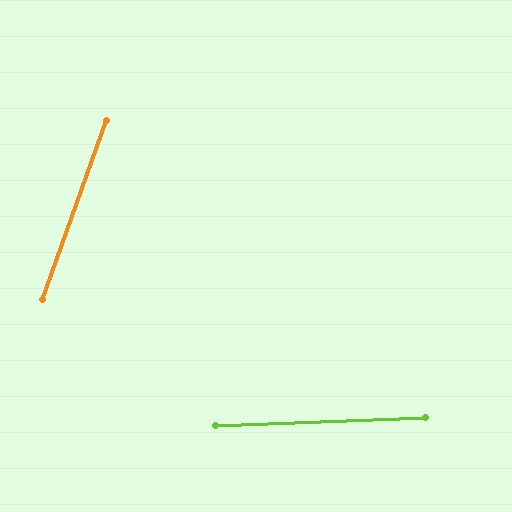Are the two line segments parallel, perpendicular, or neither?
Neither parallel nor perpendicular — they differ by about 68°.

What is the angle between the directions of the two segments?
Approximately 68 degrees.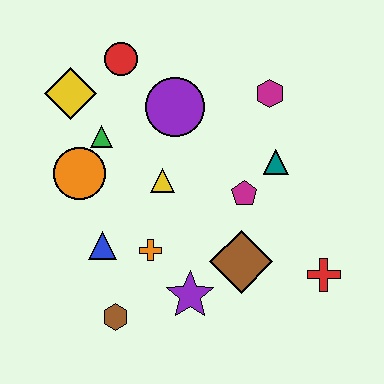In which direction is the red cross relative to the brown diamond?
The red cross is to the right of the brown diamond.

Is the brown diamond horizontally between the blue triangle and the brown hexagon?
No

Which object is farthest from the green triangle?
The red cross is farthest from the green triangle.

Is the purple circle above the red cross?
Yes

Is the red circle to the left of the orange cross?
Yes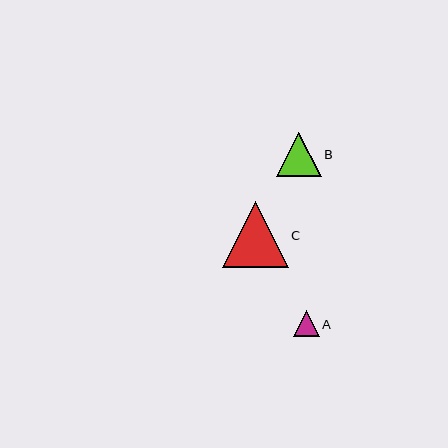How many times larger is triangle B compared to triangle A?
Triangle B is approximately 1.7 times the size of triangle A.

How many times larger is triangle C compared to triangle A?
Triangle C is approximately 2.5 times the size of triangle A.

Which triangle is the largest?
Triangle C is the largest with a size of approximately 66 pixels.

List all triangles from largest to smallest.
From largest to smallest: C, B, A.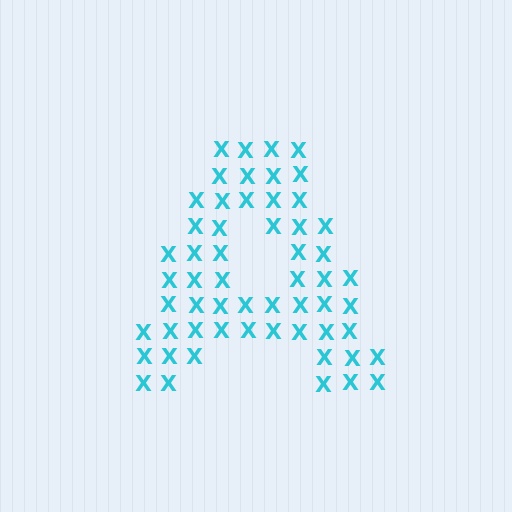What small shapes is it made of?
It is made of small letter X's.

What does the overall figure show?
The overall figure shows the letter A.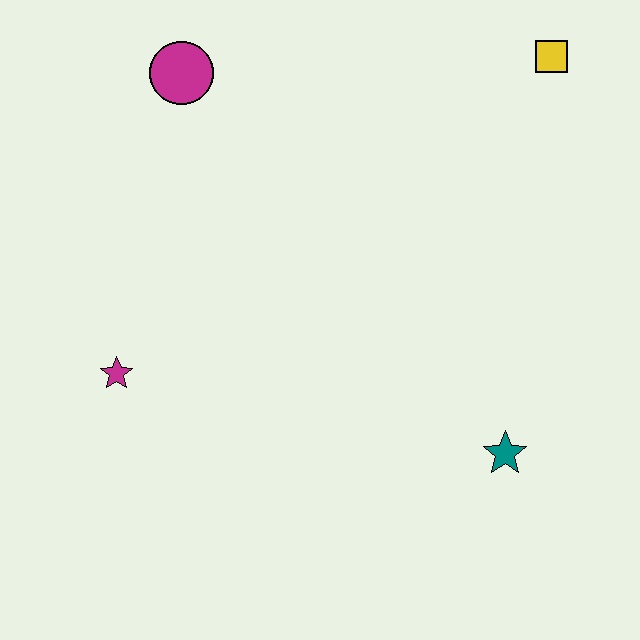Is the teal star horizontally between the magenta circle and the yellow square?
Yes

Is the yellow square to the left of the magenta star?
No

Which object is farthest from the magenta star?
The yellow square is farthest from the magenta star.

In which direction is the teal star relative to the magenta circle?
The teal star is below the magenta circle.